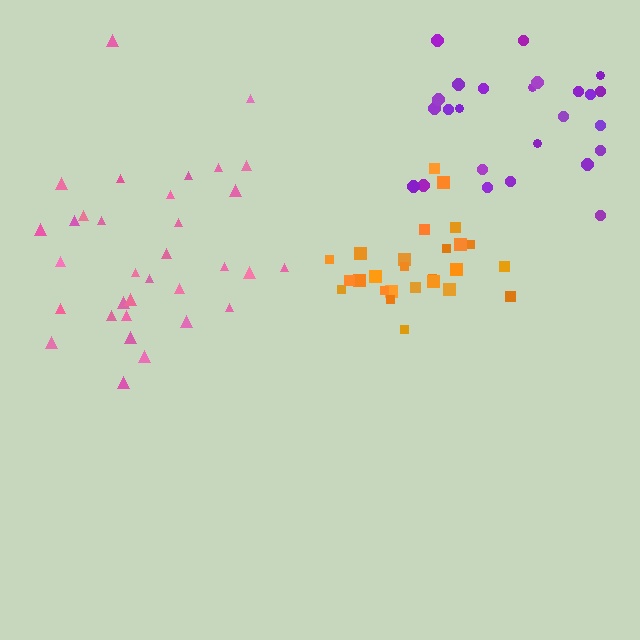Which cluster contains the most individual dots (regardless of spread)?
Pink (33).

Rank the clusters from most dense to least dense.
orange, pink, purple.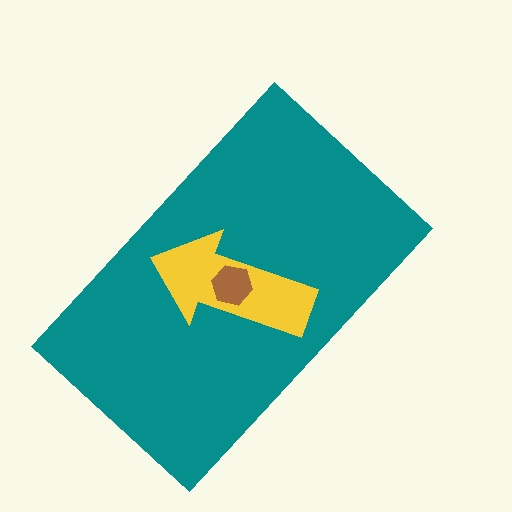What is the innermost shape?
The brown hexagon.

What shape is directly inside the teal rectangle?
The yellow arrow.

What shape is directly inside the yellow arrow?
The brown hexagon.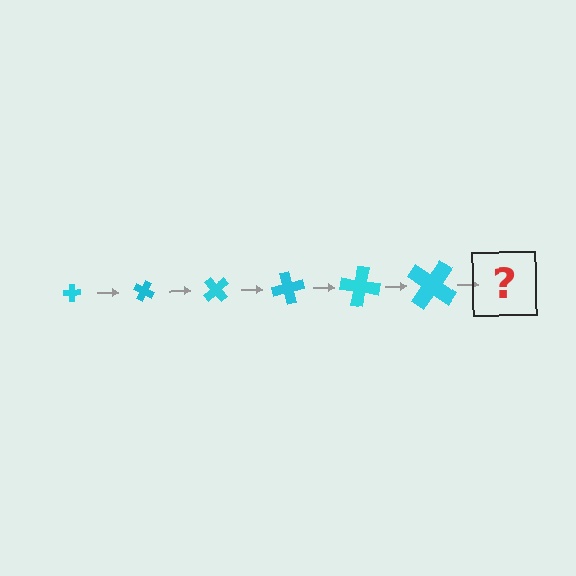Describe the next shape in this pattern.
It should be a cross, larger than the previous one and rotated 150 degrees from the start.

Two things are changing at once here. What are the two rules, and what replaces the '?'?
The two rules are that the cross grows larger each step and it rotates 25 degrees each step. The '?' should be a cross, larger than the previous one and rotated 150 degrees from the start.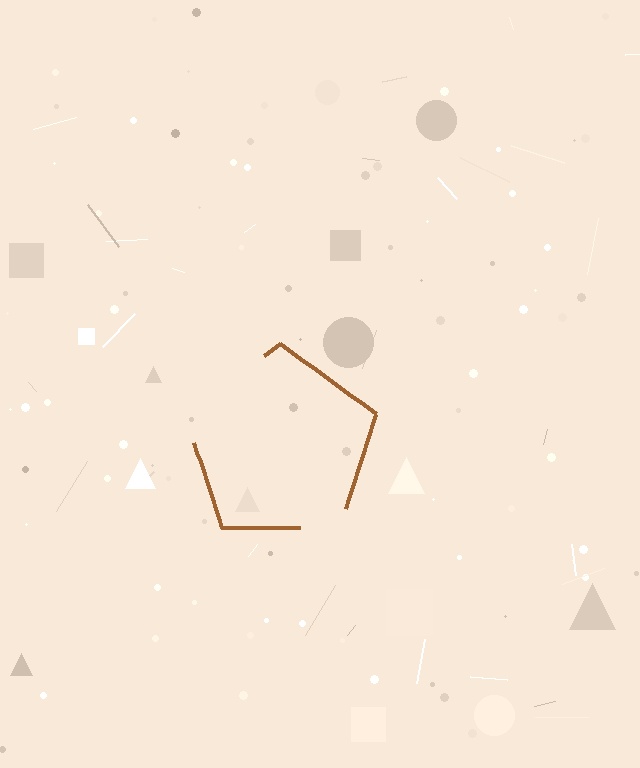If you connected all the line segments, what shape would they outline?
They would outline a pentagon.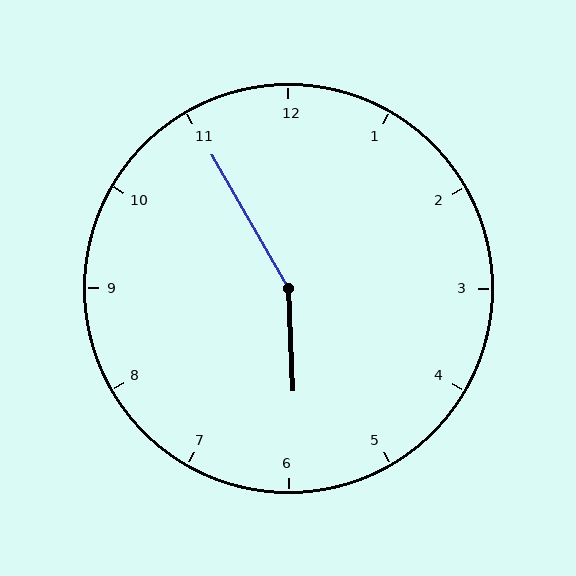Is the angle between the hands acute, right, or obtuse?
It is obtuse.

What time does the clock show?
5:55.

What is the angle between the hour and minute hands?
Approximately 152 degrees.